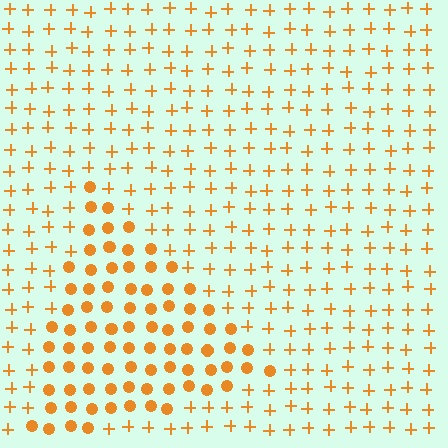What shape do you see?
I see a triangle.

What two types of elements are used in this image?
The image uses circles inside the triangle region and plus signs outside it.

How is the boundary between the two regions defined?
The boundary is defined by a change in element shape: circles inside vs. plus signs outside. All elements share the same color and spacing.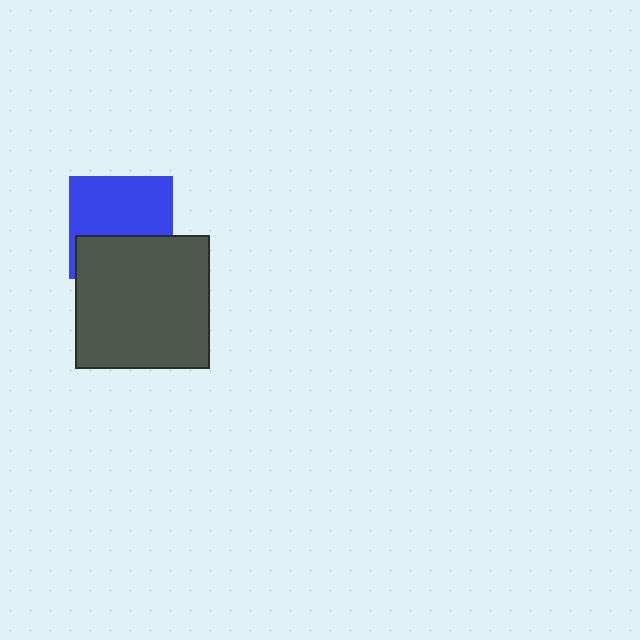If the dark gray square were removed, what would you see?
You would see the complete blue square.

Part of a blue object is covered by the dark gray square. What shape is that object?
It is a square.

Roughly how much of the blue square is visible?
About half of it is visible (roughly 60%).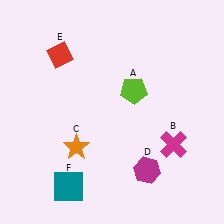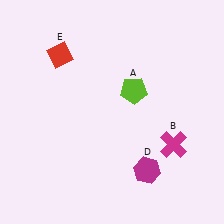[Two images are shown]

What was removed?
The teal square (F), the orange star (C) were removed in Image 2.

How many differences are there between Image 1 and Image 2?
There are 2 differences between the two images.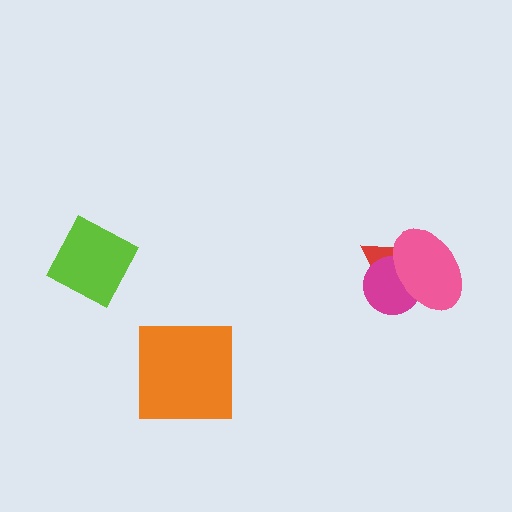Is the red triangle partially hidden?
Yes, it is partially covered by another shape.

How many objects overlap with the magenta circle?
2 objects overlap with the magenta circle.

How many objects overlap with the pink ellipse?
2 objects overlap with the pink ellipse.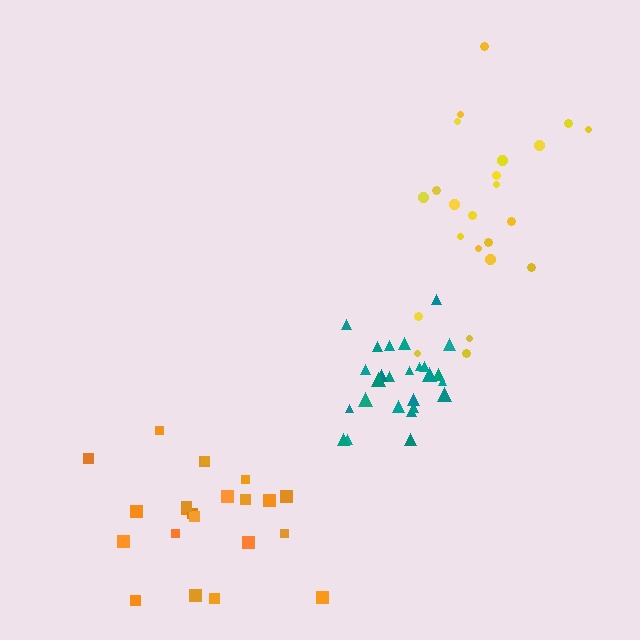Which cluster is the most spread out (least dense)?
Yellow.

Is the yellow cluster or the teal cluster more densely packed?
Teal.